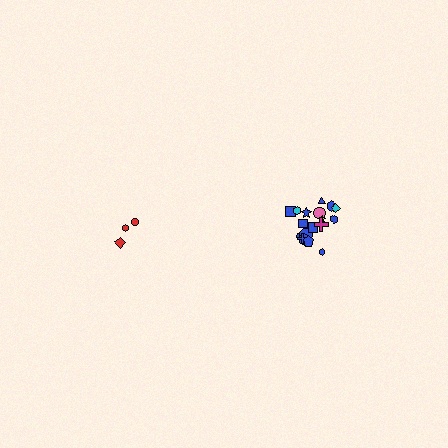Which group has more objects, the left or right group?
The right group.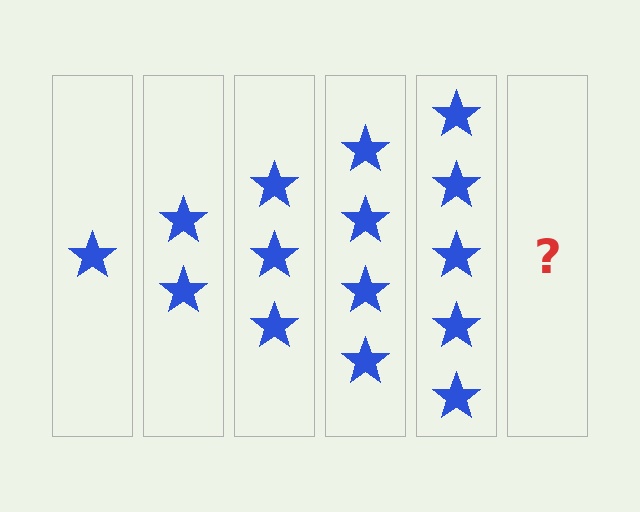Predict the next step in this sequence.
The next step is 6 stars.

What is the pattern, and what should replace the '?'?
The pattern is that each step adds one more star. The '?' should be 6 stars.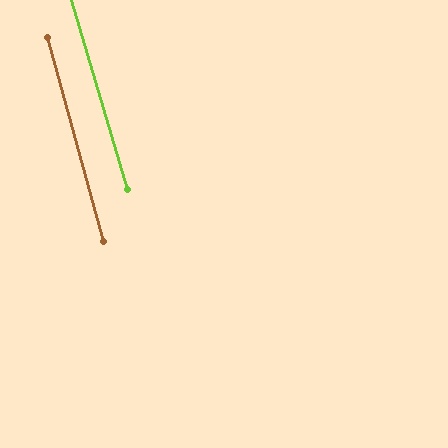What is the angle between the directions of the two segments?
Approximately 1 degree.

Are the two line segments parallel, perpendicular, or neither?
Parallel — their directions differ by only 1.3°.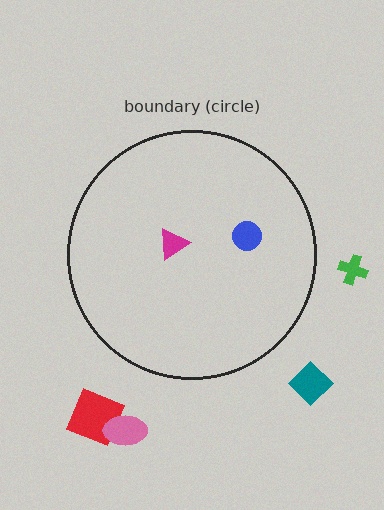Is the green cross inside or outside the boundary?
Outside.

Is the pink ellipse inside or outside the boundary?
Outside.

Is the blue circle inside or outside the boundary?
Inside.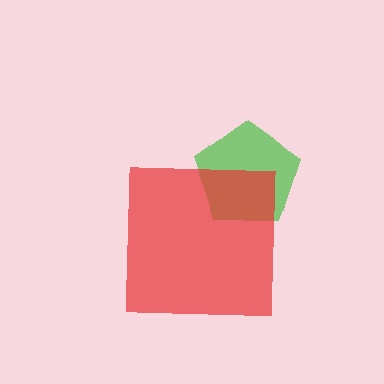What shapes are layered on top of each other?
The layered shapes are: a green pentagon, a red square.